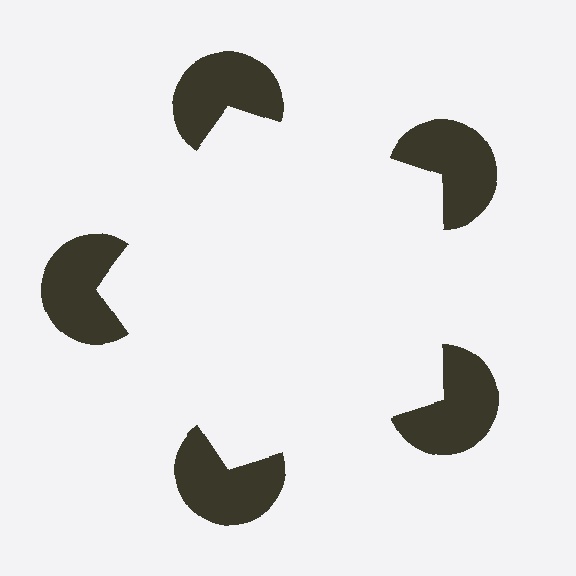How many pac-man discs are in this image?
There are 5 — one at each vertex of the illusory pentagon.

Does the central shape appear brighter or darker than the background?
It typically appears slightly brighter than the background, even though no actual brightness change is drawn.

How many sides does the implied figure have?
5 sides.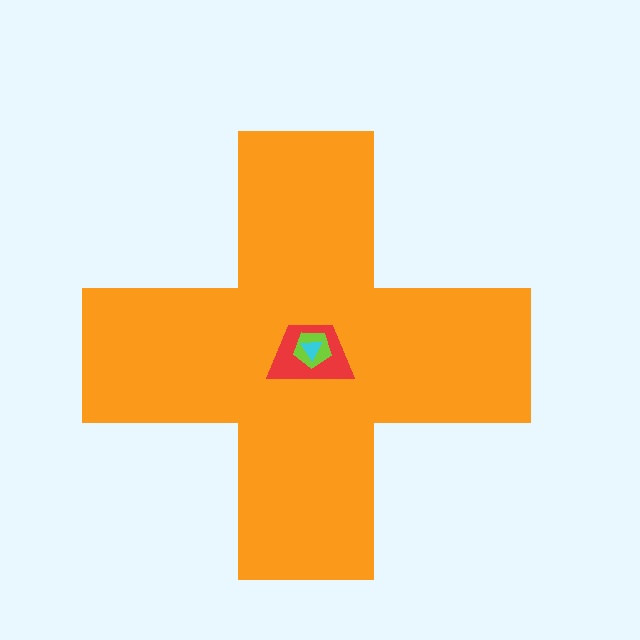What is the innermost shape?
The cyan triangle.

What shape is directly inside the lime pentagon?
The cyan triangle.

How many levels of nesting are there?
4.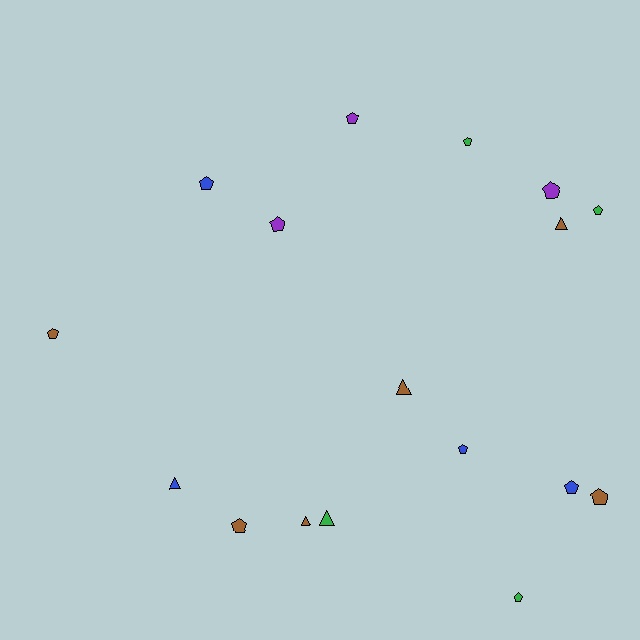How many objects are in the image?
There are 17 objects.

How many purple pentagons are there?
There are 3 purple pentagons.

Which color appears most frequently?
Brown, with 6 objects.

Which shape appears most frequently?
Pentagon, with 12 objects.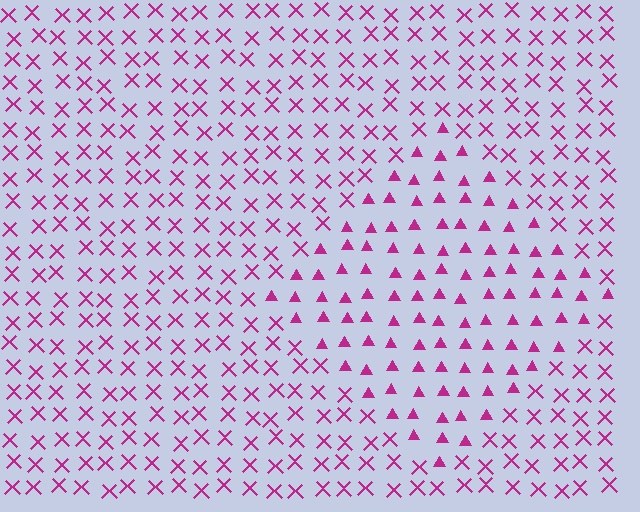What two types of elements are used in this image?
The image uses triangles inside the diamond region and X marks outside it.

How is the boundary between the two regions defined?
The boundary is defined by a change in element shape: triangles inside vs. X marks outside. All elements share the same color and spacing.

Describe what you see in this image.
The image is filled with small magenta elements arranged in a uniform grid. A diamond-shaped region contains triangles, while the surrounding area contains X marks. The boundary is defined purely by the change in element shape.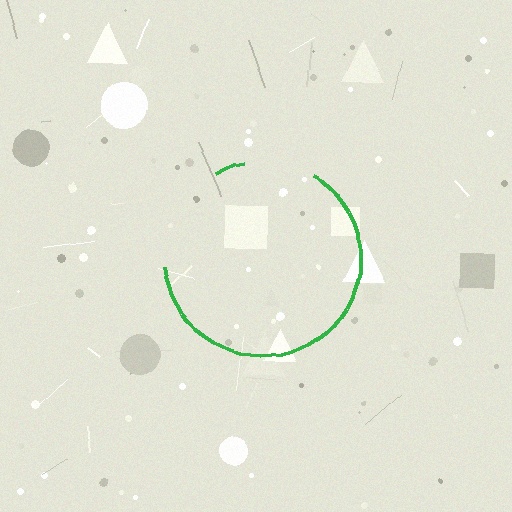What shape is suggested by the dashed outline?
The dashed outline suggests a circle.